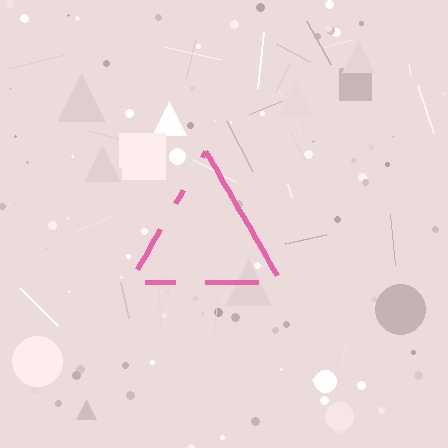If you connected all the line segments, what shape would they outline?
They would outline a triangle.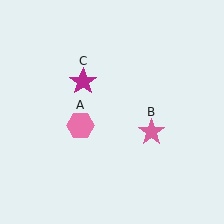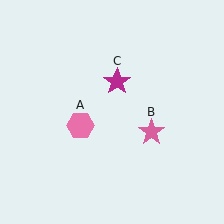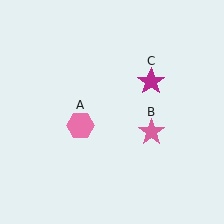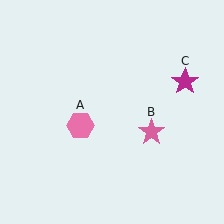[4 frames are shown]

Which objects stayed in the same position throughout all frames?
Pink hexagon (object A) and pink star (object B) remained stationary.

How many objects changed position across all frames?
1 object changed position: magenta star (object C).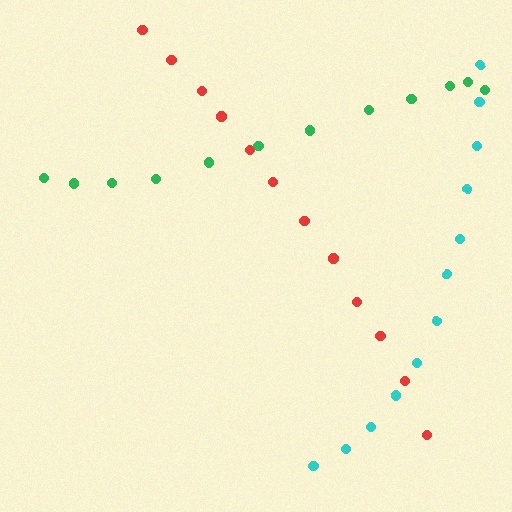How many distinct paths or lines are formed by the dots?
There are 3 distinct paths.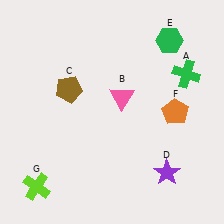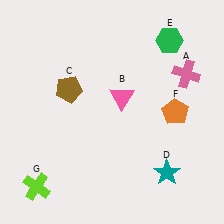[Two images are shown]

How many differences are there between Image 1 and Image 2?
There are 2 differences between the two images.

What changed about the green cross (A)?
In Image 1, A is green. In Image 2, it changed to pink.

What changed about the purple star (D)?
In Image 1, D is purple. In Image 2, it changed to teal.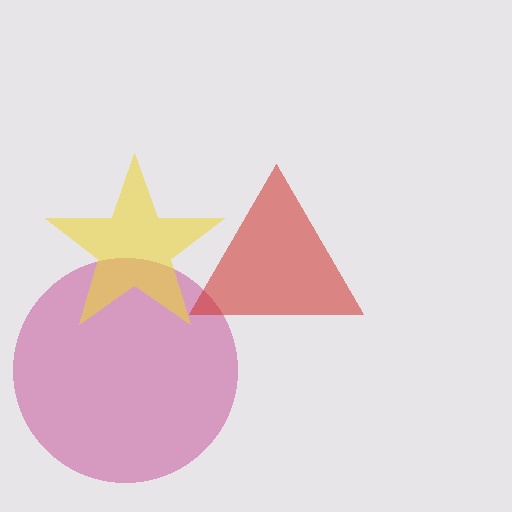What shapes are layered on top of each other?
The layered shapes are: a magenta circle, a red triangle, a yellow star.